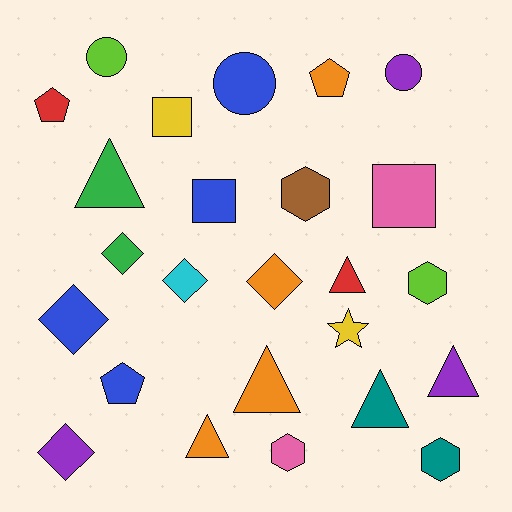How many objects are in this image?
There are 25 objects.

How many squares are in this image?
There are 3 squares.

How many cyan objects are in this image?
There is 1 cyan object.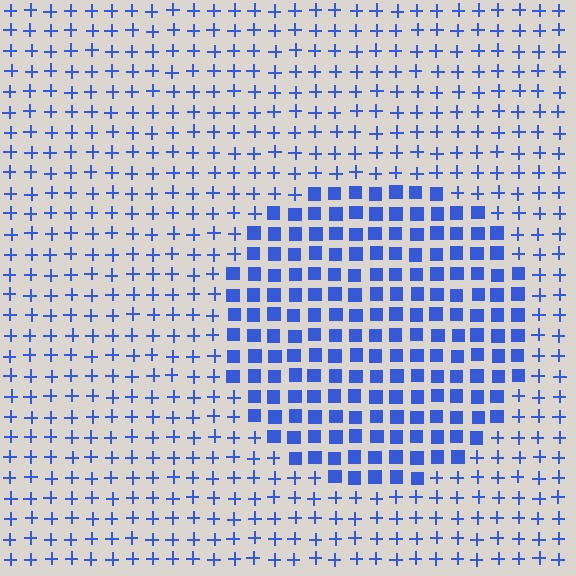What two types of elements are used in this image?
The image uses squares inside the circle region and plus signs outside it.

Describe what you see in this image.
The image is filled with small blue elements arranged in a uniform grid. A circle-shaped region contains squares, while the surrounding area contains plus signs. The boundary is defined purely by the change in element shape.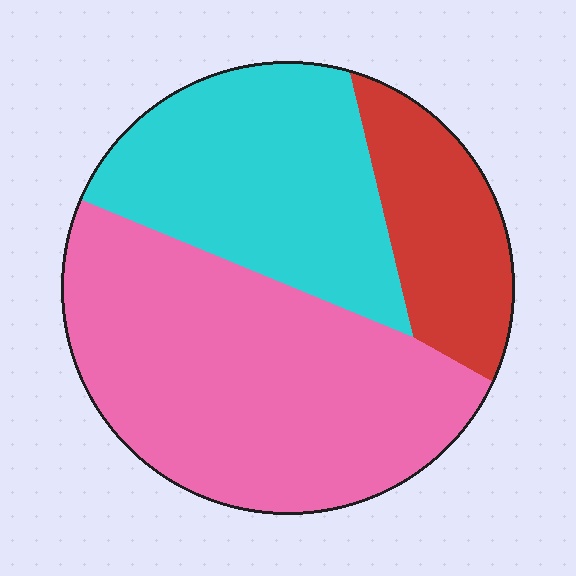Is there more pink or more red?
Pink.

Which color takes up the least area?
Red, at roughly 20%.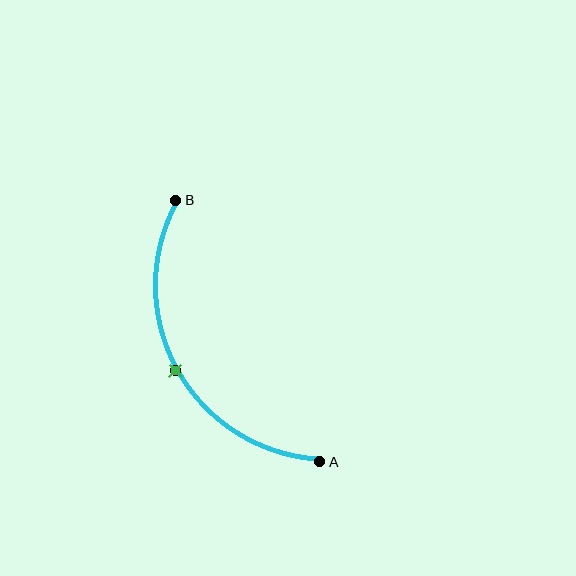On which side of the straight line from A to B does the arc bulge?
The arc bulges to the left of the straight line connecting A and B.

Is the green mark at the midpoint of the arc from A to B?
Yes. The green mark lies on the arc at equal arc-length from both A and B — it is the arc midpoint.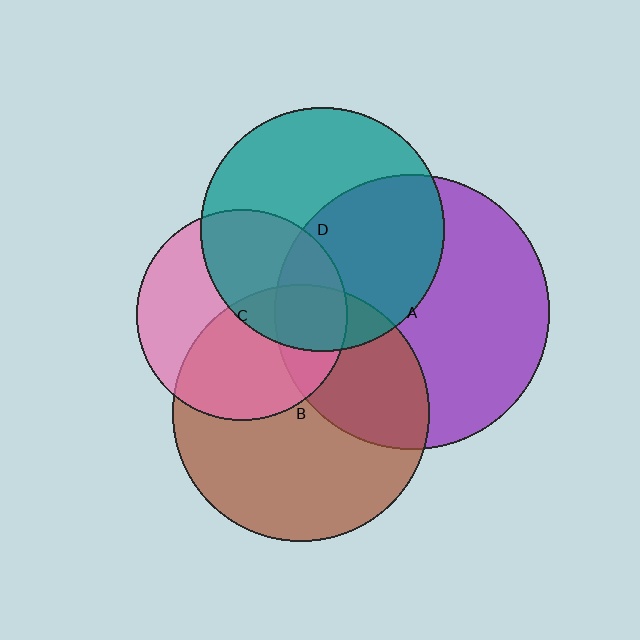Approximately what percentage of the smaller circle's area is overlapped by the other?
Approximately 50%.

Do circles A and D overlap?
Yes.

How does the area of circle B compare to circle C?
Approximately 1.5 times.